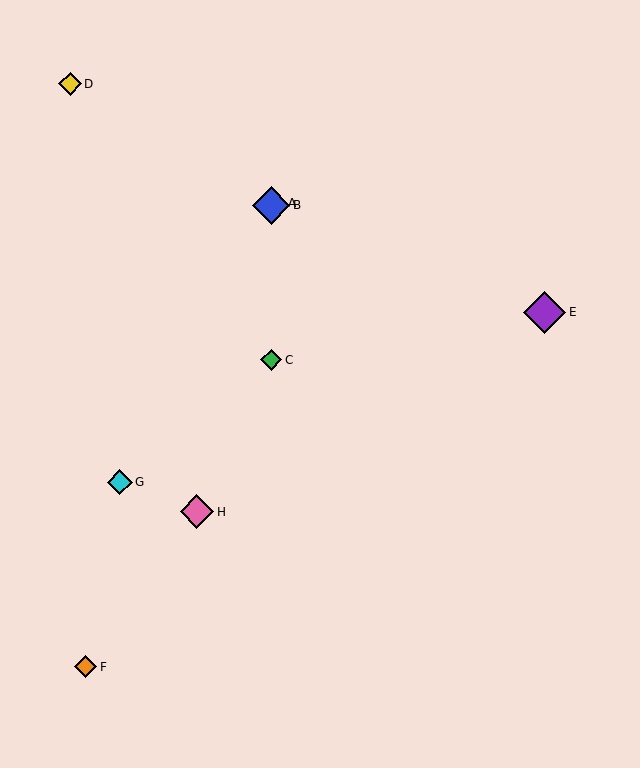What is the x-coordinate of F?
Object F is at x≈85.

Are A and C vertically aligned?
Yes, both are at x≈271.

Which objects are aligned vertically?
Objects A, B, C are aligned vertically.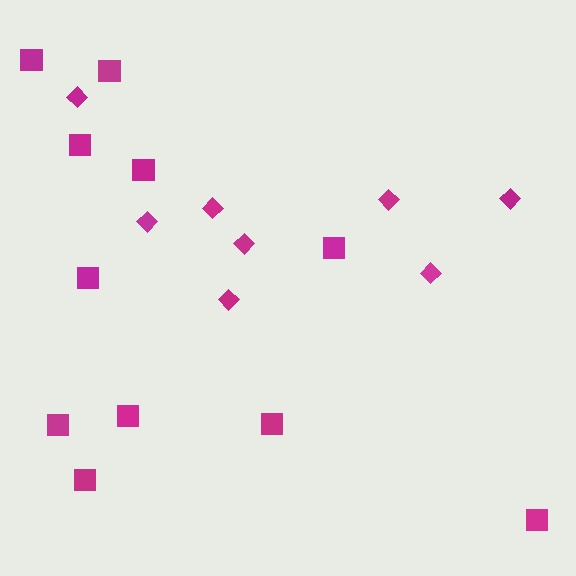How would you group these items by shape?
There are 2 groups: one group of diamonds (8) and one group of squares (11).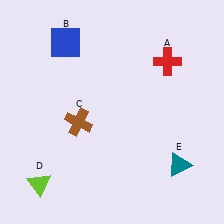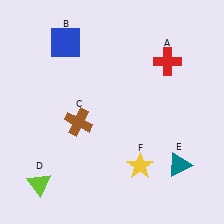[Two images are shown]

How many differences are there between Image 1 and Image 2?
There is 1 difference between the two images.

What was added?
A yellow star (F) was added in Image 2.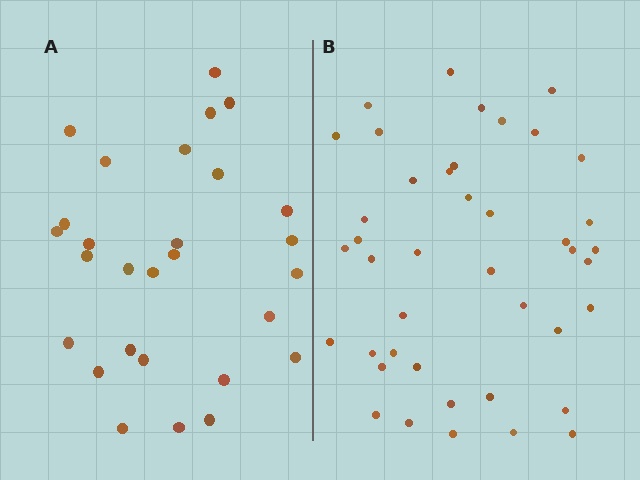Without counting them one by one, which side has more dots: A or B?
Region B (the right region) has more dots.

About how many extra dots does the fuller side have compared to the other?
Region B has approximately 15 more dots than region A.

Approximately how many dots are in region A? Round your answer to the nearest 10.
About 30 dots. (The exact count is 28, which rounds to 30.)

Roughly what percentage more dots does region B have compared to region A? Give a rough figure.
About 50% more.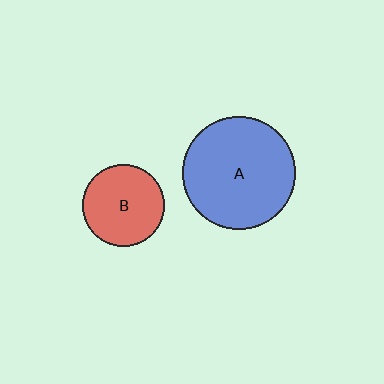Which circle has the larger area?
Circle A (blue).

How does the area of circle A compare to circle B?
Approximately 1.9 times.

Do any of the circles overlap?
No, none of the circles overlap.